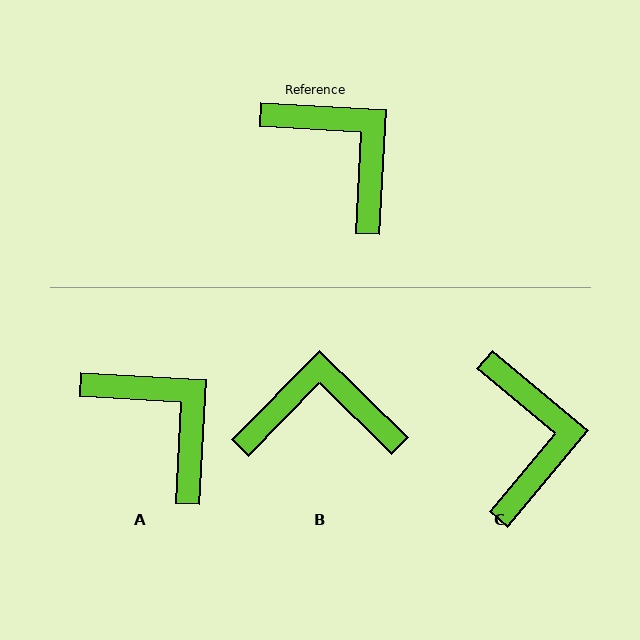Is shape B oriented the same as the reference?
No, it is off by about 49 degrees.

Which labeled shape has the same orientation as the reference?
A.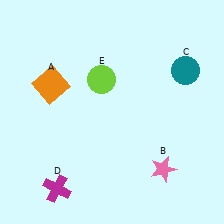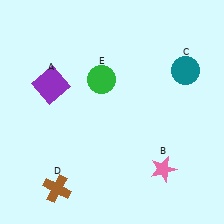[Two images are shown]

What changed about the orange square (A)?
In Image 1, A is orange. In Image 2, it changed to purple.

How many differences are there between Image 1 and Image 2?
There are 3 differences between the two images.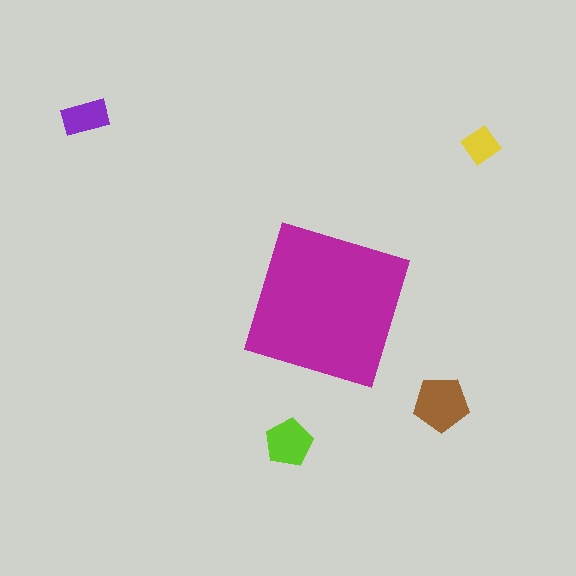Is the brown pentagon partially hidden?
No, the brown pentagon is fully visible.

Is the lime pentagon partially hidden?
No, the lime pentagon is fully visible.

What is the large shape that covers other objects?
A magenta diamond.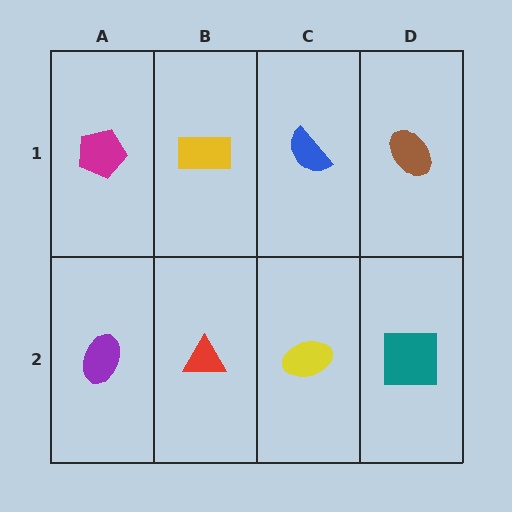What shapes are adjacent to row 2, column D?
A brown ellipse (row 1, column D), a yellow ellipse (row 2, column C).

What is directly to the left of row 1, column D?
A blue semicircle.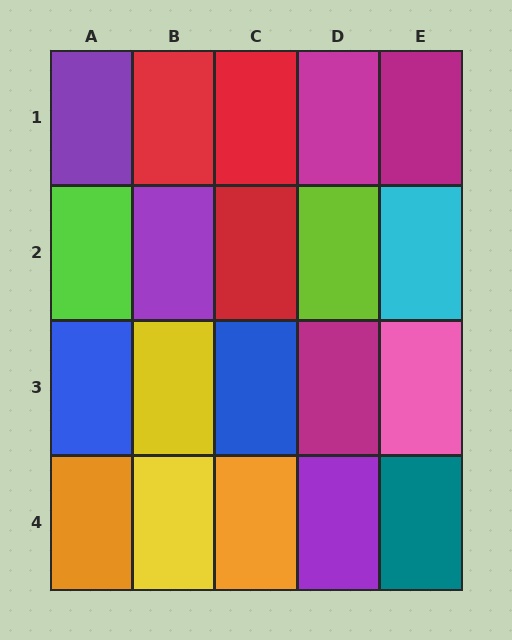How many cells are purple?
3 cells are purple.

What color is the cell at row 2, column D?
Lime.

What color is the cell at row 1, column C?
Red.